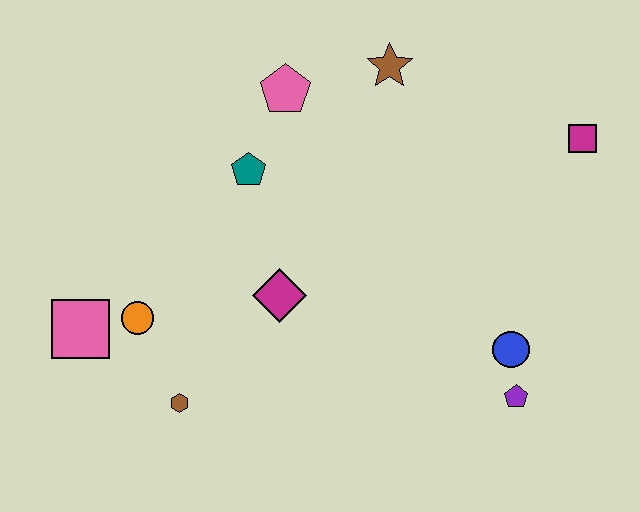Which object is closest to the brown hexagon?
The orange circle is closest to the brown hexagon.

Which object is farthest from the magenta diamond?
The magenta square is farthest from the magenta diamond.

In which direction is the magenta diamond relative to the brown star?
The magenta diamond is below the brown star.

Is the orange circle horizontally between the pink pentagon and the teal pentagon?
No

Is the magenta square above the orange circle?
Yes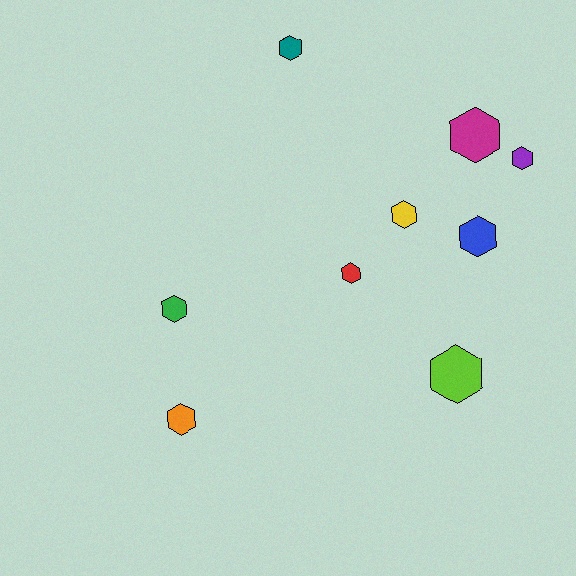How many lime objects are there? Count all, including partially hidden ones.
There is 1 lime object.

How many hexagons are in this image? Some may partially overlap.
There are 9 hexagons.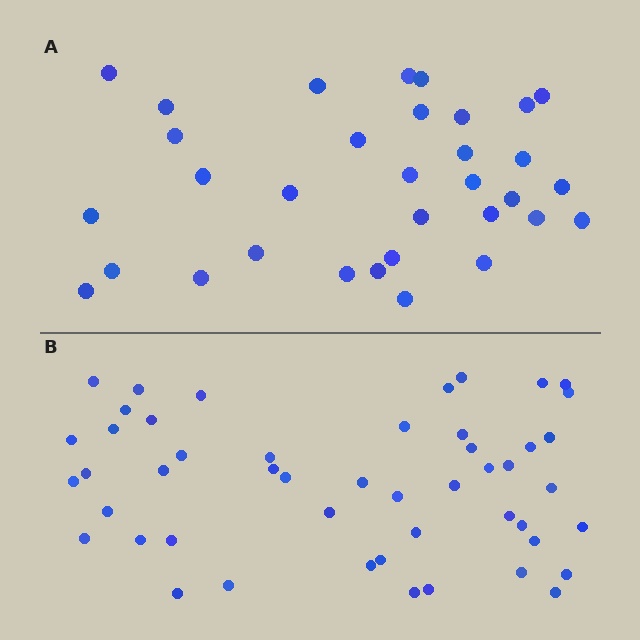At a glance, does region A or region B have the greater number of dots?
Region B (the bottom region) has more dots.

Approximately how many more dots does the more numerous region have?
Region B has approximately 15 more dots than region A.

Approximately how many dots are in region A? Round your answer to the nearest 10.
About 30 dots. (The exact count is 33, which rounds to 30.)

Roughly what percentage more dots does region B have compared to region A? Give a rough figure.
About 50% more.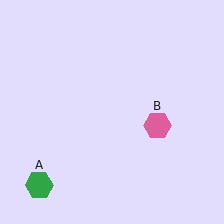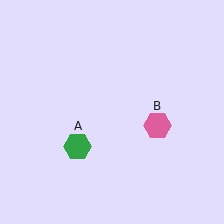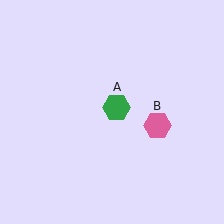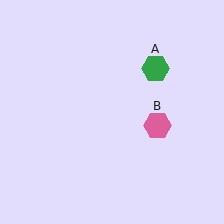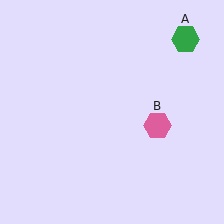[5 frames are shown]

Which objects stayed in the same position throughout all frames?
Pink hexagon (object B) remained stationary.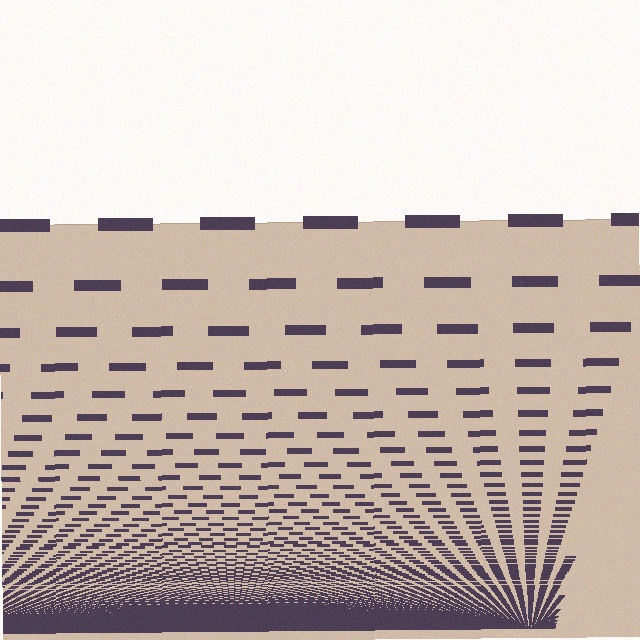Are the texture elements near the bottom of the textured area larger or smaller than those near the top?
Smaller. The gradient is inverted — elements near the bottom are smaller and denser.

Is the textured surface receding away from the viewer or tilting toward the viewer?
The surface appears to tilt toward the viewer. Texture elements get larger and sparser toward the top.